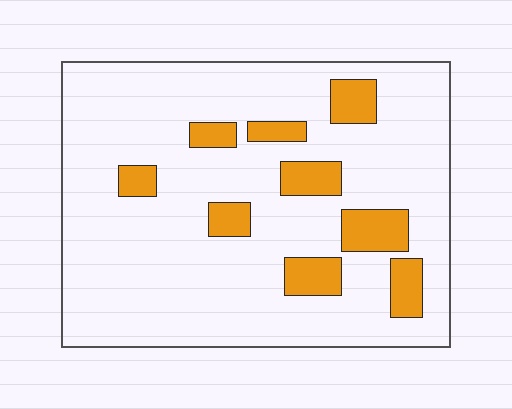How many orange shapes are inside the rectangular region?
9.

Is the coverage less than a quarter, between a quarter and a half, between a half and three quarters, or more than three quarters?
Less than a quarter.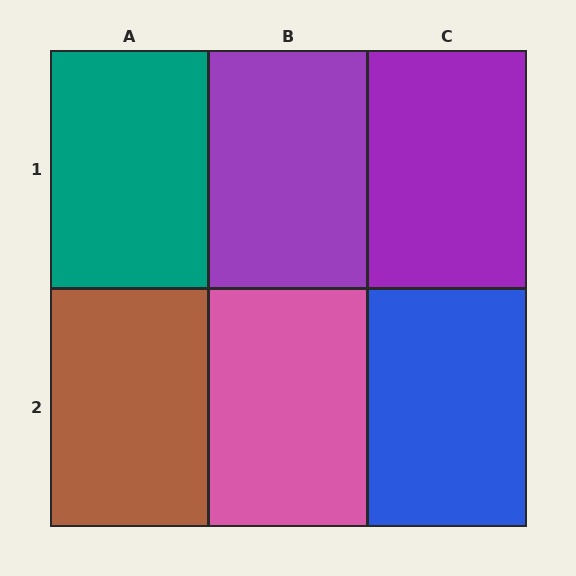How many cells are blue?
1 cell is blue.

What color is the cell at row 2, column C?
Blue.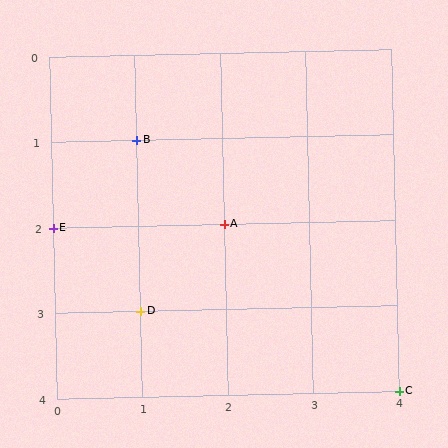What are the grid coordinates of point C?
Point C is at grid coordinates (4, 4).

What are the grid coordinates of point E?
Point E is at grid coordinates (0, 2).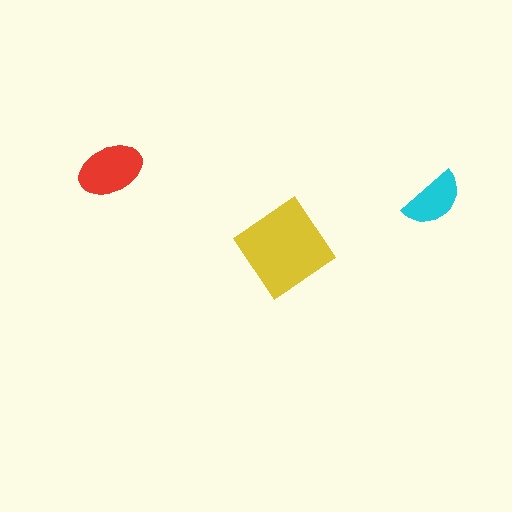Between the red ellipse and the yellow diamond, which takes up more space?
The yellow diamond.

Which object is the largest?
The yellow diamond.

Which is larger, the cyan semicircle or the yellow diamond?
The yellow diamond.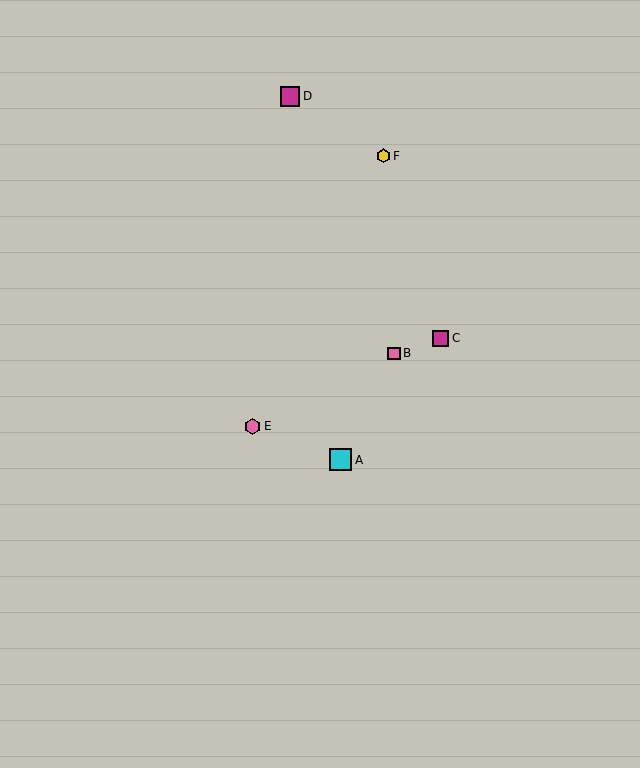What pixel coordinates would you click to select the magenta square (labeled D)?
Click at (290, 96) to select the magenta square D.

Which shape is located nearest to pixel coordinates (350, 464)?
The cyan square (labeled A) at (341, 460) is nearest to that location.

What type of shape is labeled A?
Shape A is a cyan square.